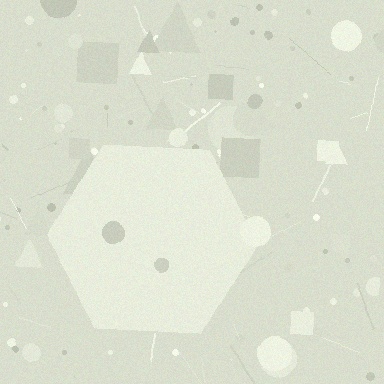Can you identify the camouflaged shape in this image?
The camouflaged shape is a hexagon.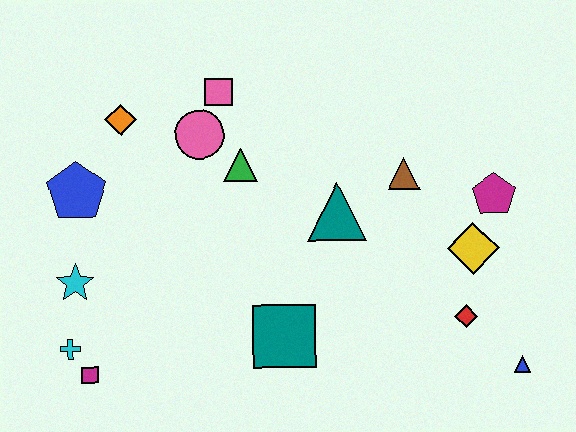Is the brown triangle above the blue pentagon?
Yes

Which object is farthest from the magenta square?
The magenta pentagon is farthest from the magenta square.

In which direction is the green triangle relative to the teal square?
The green triangle is above the teal square.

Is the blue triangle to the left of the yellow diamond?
No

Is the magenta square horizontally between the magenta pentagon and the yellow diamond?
No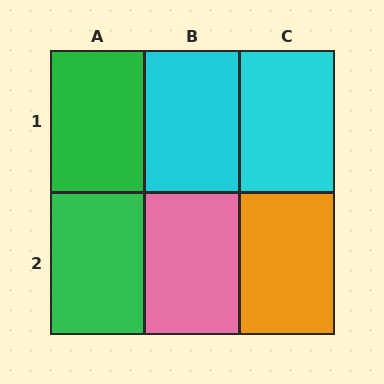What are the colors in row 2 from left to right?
Green, pink, orange.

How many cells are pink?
1 cell is pink.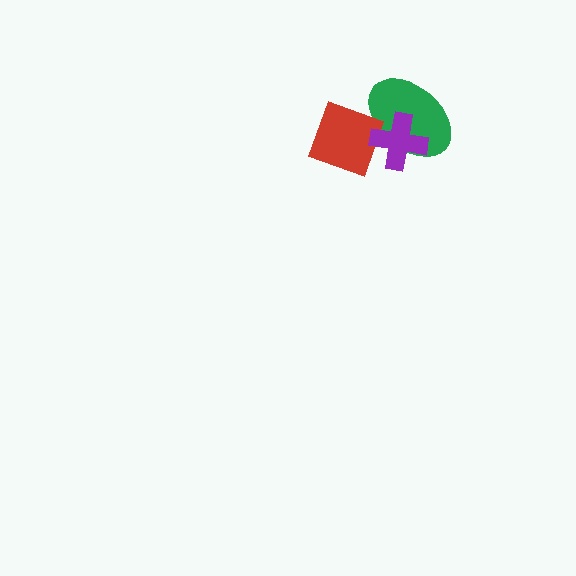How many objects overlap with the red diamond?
2 objects overlap with the red diamond.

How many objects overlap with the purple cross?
2 objects overlap with the purple cross.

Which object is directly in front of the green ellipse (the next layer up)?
The red diamond is directly in front of the green ellipse.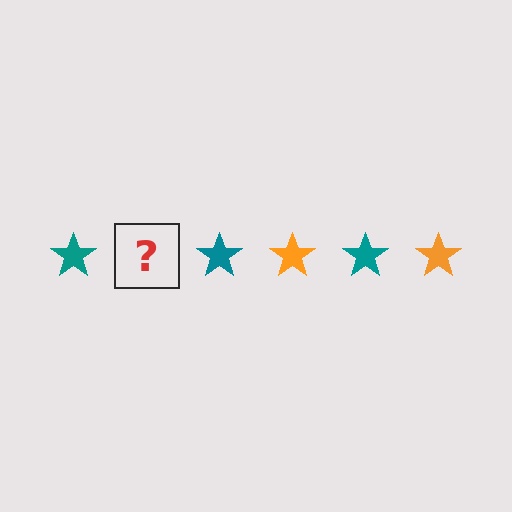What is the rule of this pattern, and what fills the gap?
The rule is that the pattern cycles through teal, orange stars. The gap should be filled with an orange star.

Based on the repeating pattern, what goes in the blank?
The blank should be an orange star.